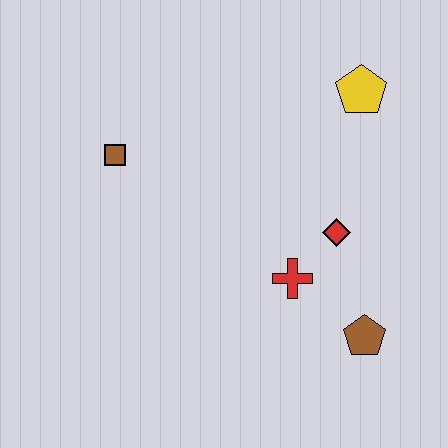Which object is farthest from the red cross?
The brown square is farthest from the red cross.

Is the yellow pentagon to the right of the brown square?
Yes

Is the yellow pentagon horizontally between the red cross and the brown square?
No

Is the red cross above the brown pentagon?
Yes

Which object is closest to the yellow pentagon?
The red diamond is closest to the yellow pentagon.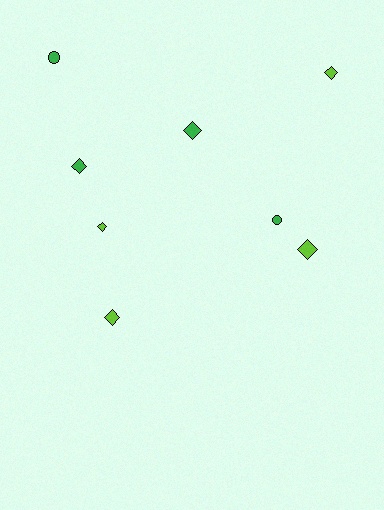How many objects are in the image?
There are 8 objects.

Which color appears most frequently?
Green, with 4 objects.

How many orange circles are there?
There are no orange circles.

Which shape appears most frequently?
Diamond, with 6 objects.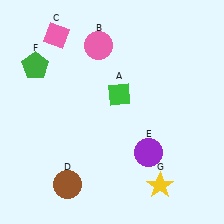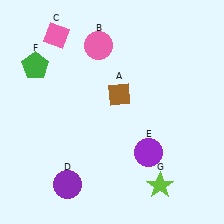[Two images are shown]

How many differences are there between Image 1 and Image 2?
There are 3 differences between the two images.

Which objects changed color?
A changed from green to brown. D changed from brown to purple. G changed from yellow to lime.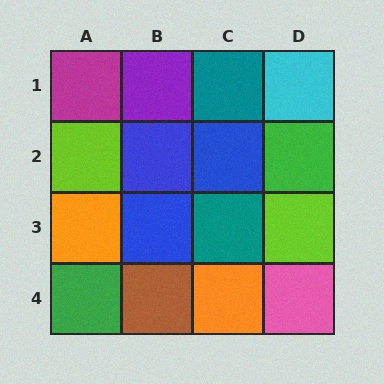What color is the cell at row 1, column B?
Purple.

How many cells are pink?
1 cell is pink.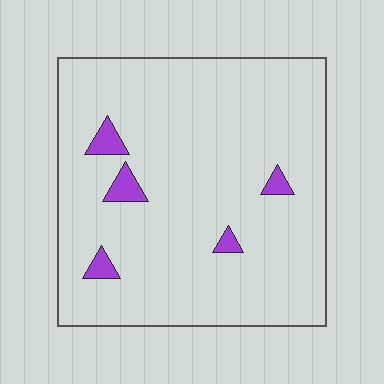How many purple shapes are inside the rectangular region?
5.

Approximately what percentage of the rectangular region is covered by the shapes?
Approximately 5%.